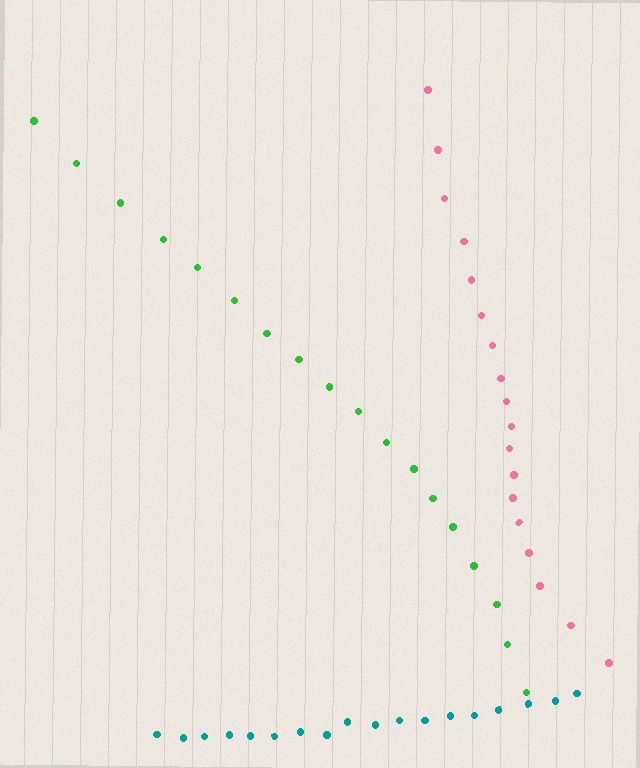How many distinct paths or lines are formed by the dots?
There are 3 distinct paths.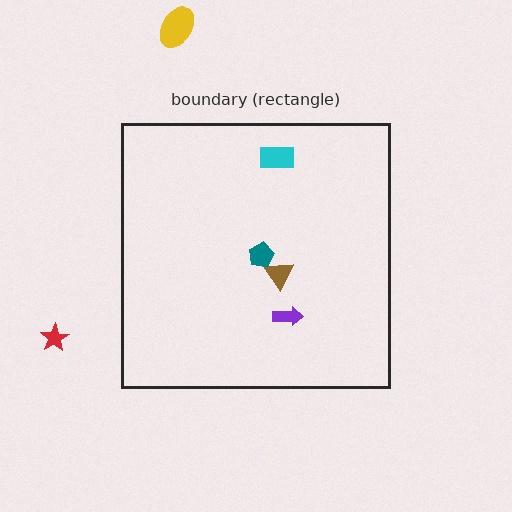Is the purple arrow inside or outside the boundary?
Inside.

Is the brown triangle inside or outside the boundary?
Inside.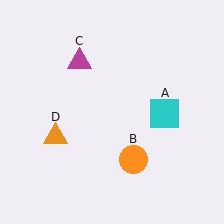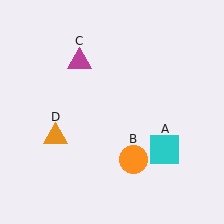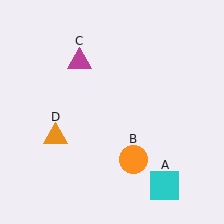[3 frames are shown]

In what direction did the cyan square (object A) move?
The cyan square (object A) moved down.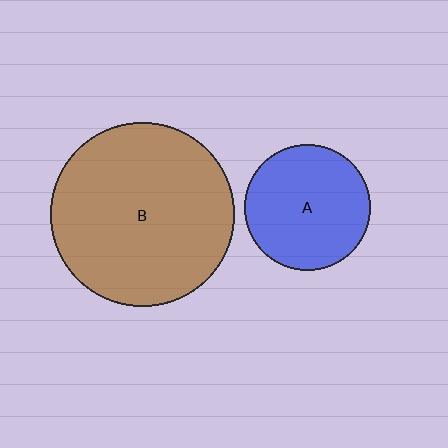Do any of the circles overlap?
No, none of the circles overlap.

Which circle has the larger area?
Circle B (brown).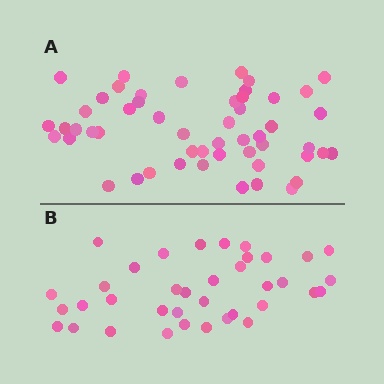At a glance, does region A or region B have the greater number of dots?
Region A (the top region) has more dots.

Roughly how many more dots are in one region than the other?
Region A has approximately 15 more dots than region B.